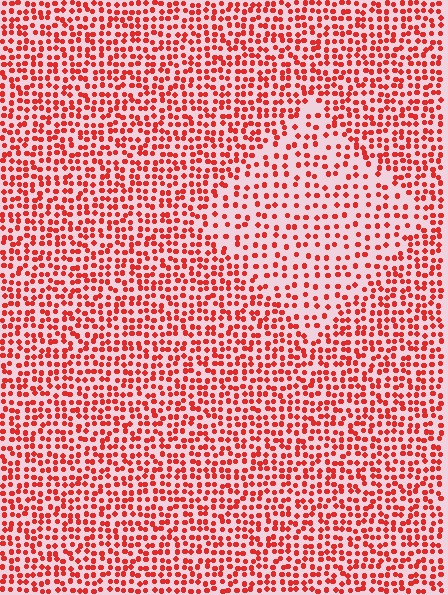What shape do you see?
I see a diamond.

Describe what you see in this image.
The image contains small red elements arranged at two different densities. A diamond-shaped region is visible where the elements are less densely packed than the surrounding area.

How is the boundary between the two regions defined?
The boundary is defined by a change in element density (approximately 1.8x ratio). All elements are the same color, size, and shape.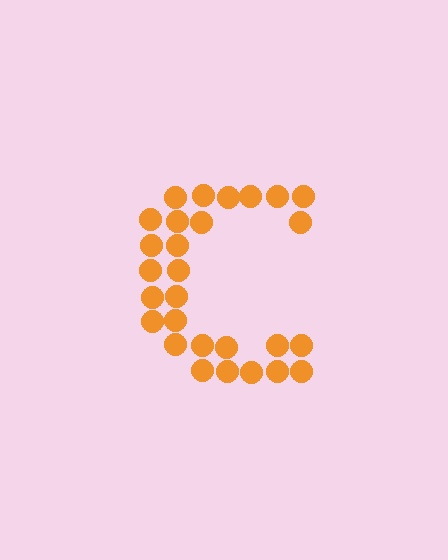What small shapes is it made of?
It is made of small circles.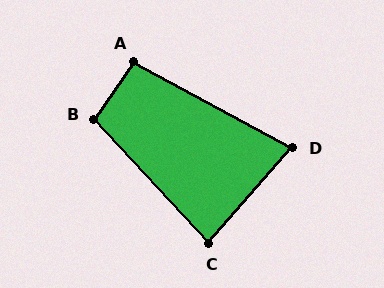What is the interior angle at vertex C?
Approximately 84 degrees (acute).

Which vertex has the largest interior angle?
B, at approximately 103 degrees.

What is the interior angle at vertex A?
Approximately 96 degrees (obtuse).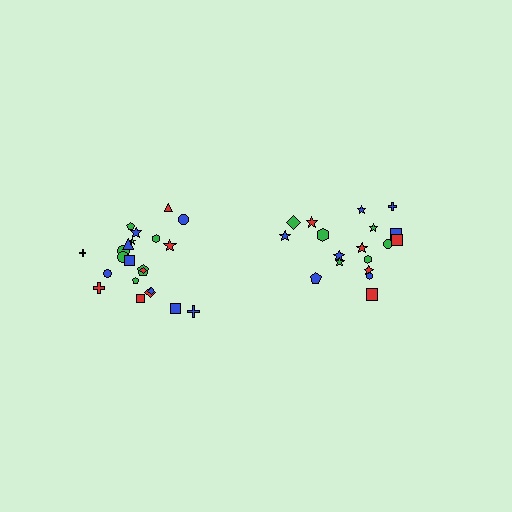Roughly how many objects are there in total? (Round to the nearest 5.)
Roughly 40 objects in total.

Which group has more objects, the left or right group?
The left group.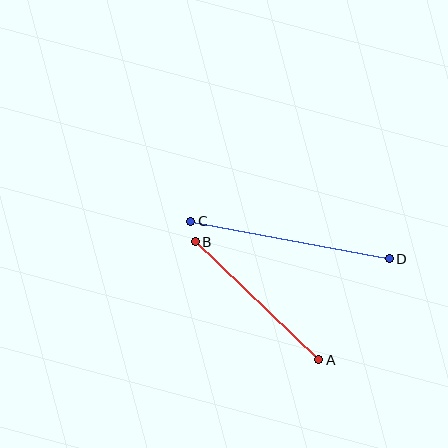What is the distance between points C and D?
The distance is approximately 202 pixels.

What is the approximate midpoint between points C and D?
The midpoint is at approximately (290, 240) pixels.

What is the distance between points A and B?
The distance is approximately 170 pixels.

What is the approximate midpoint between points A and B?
The midpoint is at approximately (257, 301) pixels.